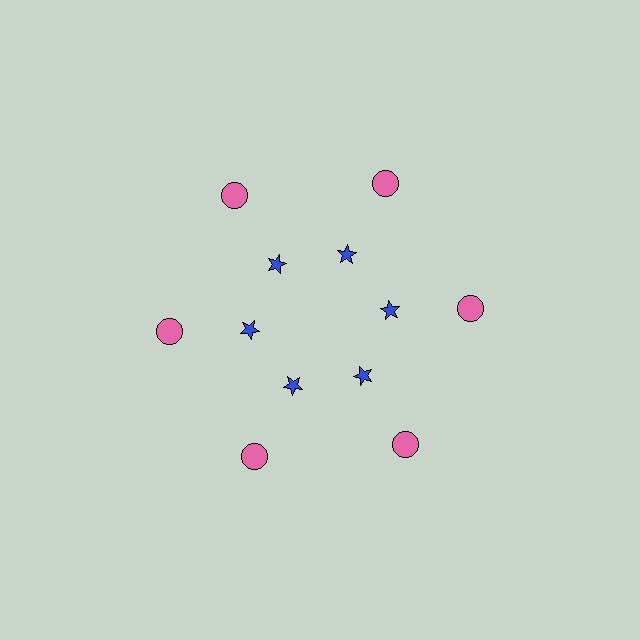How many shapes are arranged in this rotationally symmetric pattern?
There are 12 shapes, arranged in 6 groups of 2.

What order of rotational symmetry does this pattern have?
This pattern has 6-fold rotational symmetry.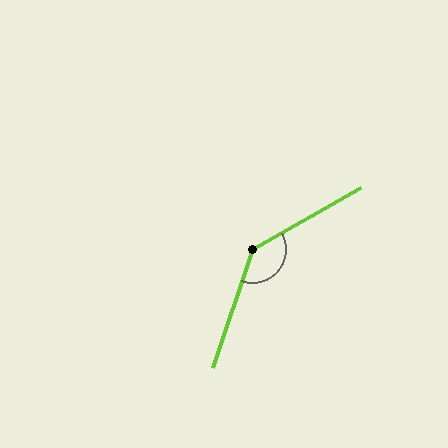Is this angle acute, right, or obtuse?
It is obtuse.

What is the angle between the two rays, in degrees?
Approximately 138 degrees.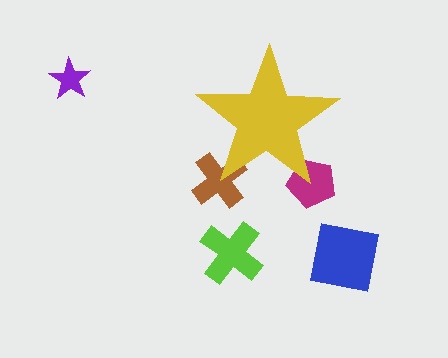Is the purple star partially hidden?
No, the purple star is fully visible.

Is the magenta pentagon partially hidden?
Yes, the magenta pentagon is partially hidden behind the yellow star.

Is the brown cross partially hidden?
Yes, the brown cross is partially hidden behind the yellow star.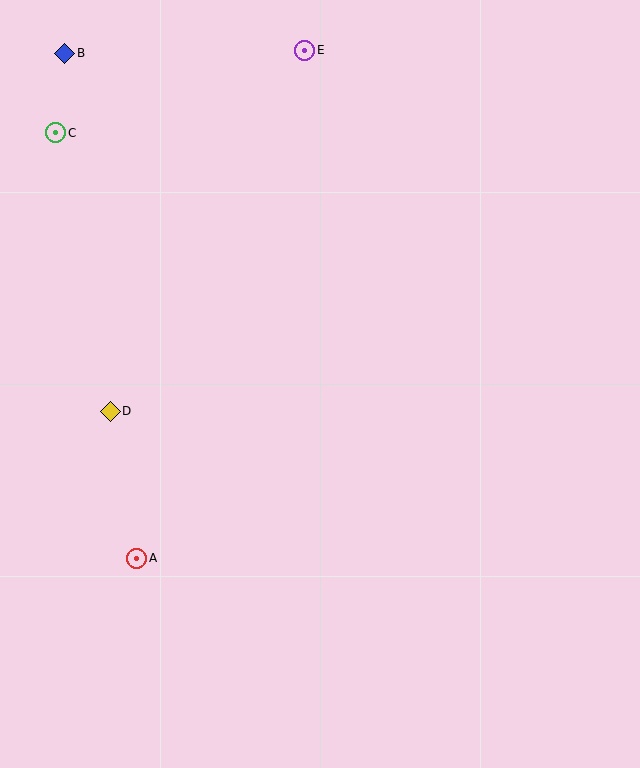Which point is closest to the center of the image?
Point D at (110, 411) is closest to the center.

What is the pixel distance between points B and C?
The distance between B and C is 80 pixels.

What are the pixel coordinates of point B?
Point B is at (65, 53).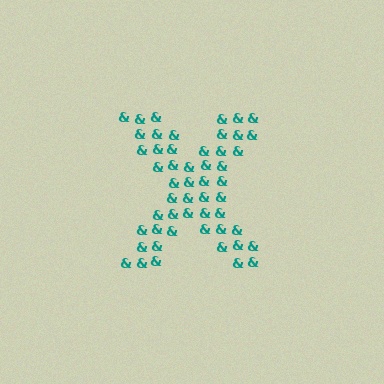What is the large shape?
The large shape is the letter X.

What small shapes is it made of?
It is made of small ampersands.